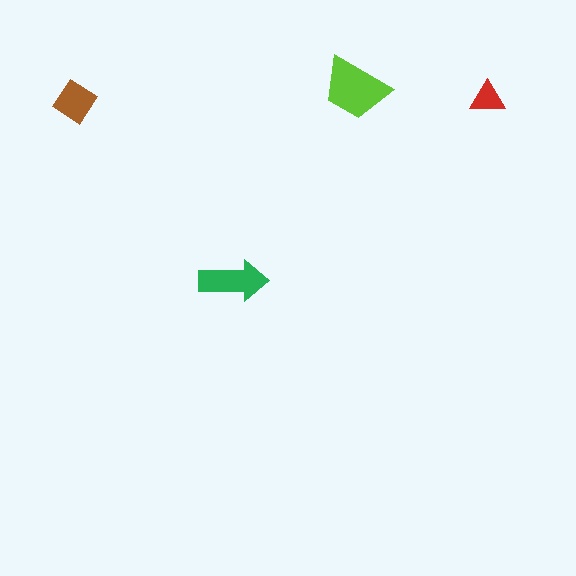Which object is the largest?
The lime trapezoid.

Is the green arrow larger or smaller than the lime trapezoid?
Smaller.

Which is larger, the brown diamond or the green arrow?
The green arrow.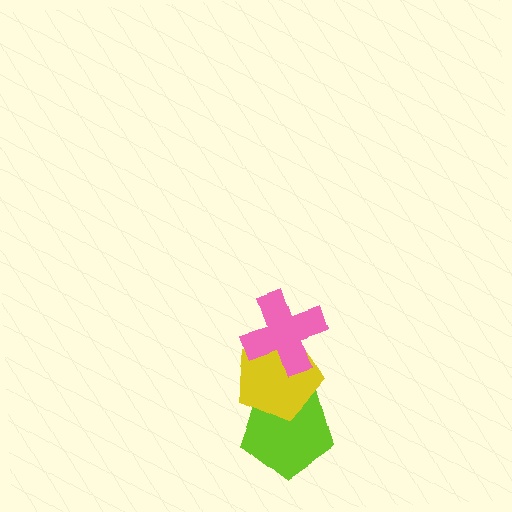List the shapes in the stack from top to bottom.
From top to bottom: the pink cross, the yellow pentagon, the lime pentagon.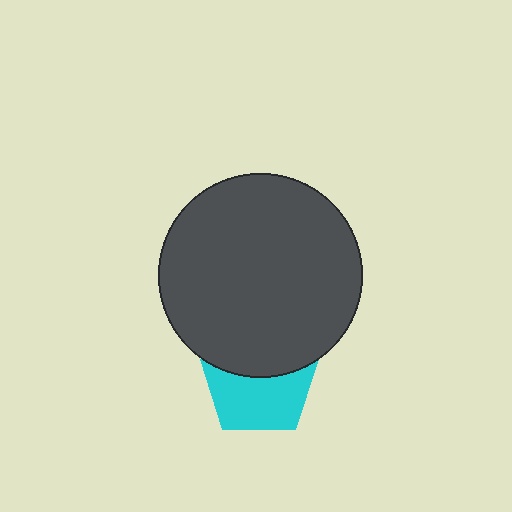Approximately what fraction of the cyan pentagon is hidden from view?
Roughly 43% of the cyan pentagon is hidden behind the dark gray circle.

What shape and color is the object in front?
The object in front is a dark gray circle.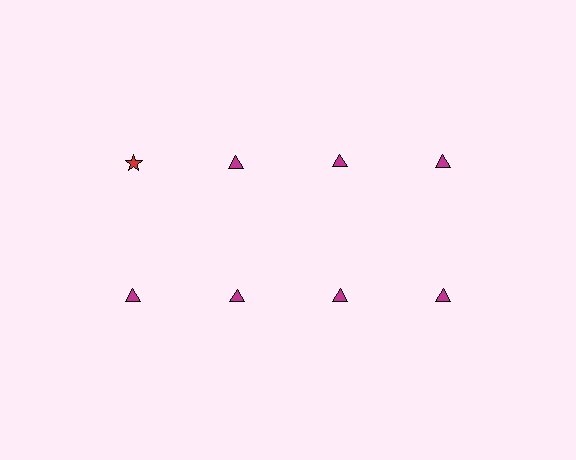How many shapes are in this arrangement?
There are 8 shapes arranged in a grid pattern.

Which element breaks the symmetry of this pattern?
The red star in the top row, leftmost column breaks the symmetry. All other shapes are magenta triangles.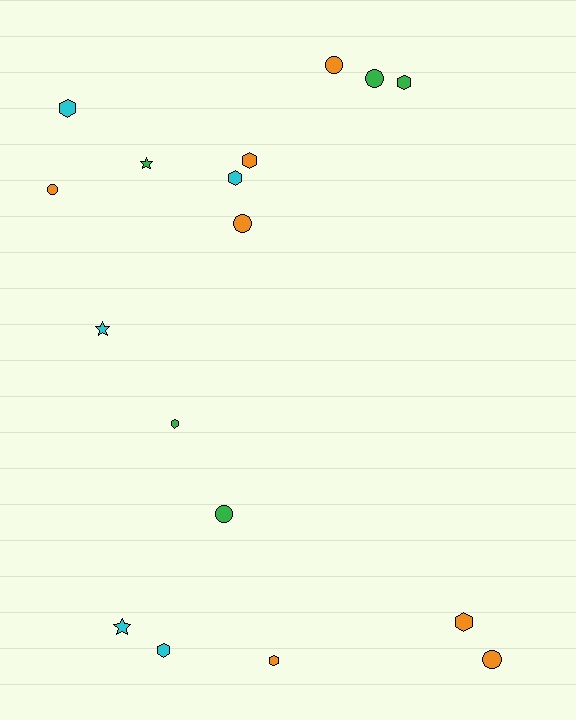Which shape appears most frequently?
Hexagon, with 8 objects.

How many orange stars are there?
There are no orange stars.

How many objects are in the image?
There are 17 objects.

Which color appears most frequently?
Orange, with 7 objects.